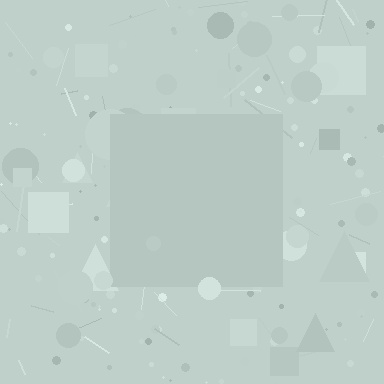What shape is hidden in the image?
A square is hidden in the image.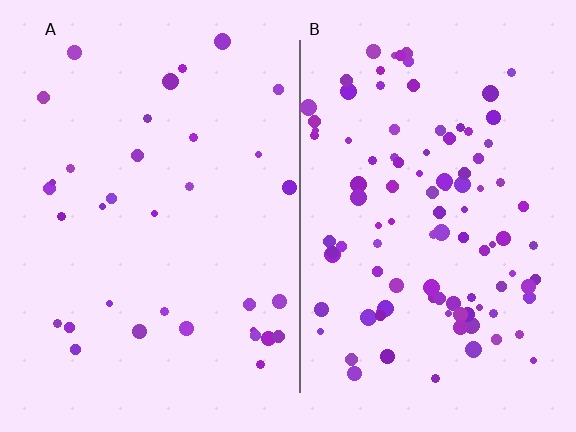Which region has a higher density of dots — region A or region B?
B (the right).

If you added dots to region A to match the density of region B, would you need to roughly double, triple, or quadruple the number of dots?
Approximately triple.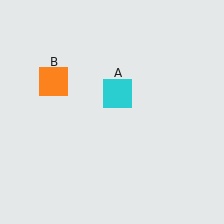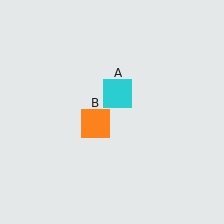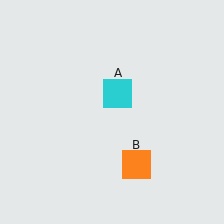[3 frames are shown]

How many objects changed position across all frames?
1 object changed position: orange square (object B).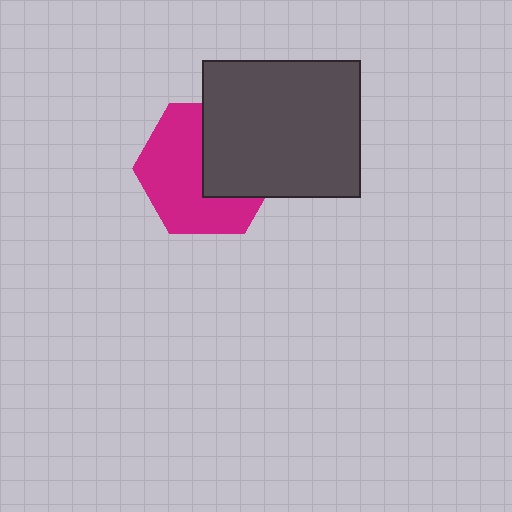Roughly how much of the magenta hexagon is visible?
About half of it is visible (roughly 58%).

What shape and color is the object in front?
The object in front is a dark gray rectangle.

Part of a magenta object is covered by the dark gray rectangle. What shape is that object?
It is a hexagon.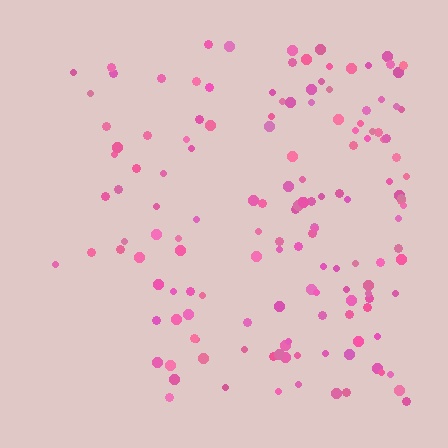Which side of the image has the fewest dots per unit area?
The left.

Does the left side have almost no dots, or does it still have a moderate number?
Still a moderate number, just noticeably fewer than the right.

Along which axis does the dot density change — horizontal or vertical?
Horizontal.